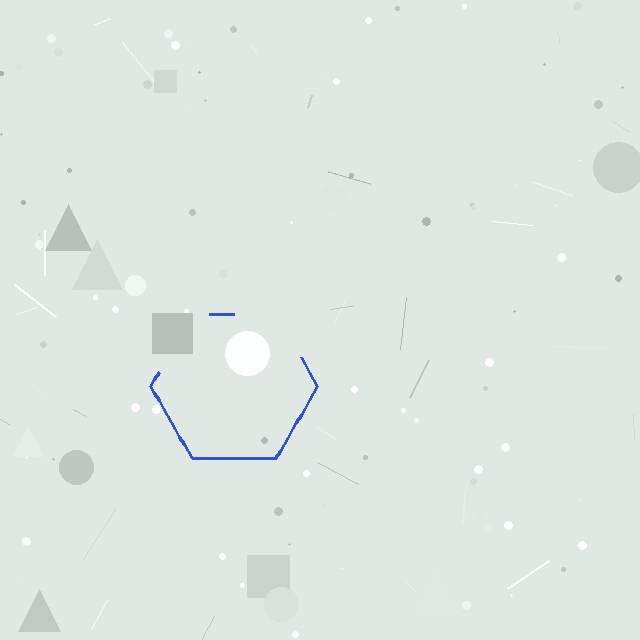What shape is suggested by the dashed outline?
The dashed outline suggests a hexagon.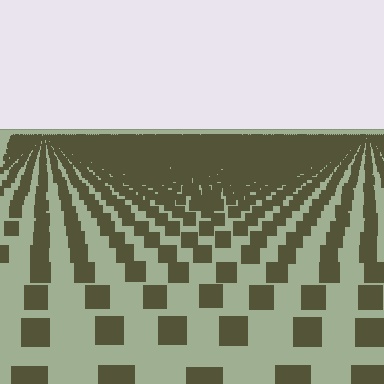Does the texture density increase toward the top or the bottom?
Density increases toward the top.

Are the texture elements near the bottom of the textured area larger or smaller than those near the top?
Larger. Near the bottom, elements are closer to the viewer and appear at a bigger on-screen size.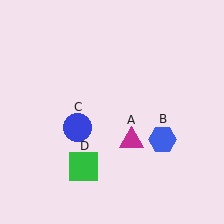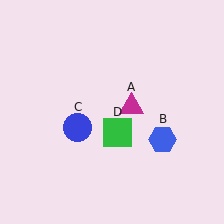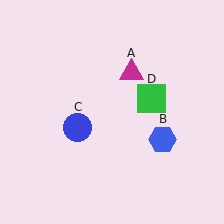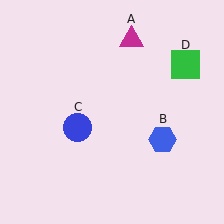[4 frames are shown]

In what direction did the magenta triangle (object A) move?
The magenta triangle (object A) moved up.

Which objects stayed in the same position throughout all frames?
Blue hexagon (object B) and blue circle (object C) remained stationary.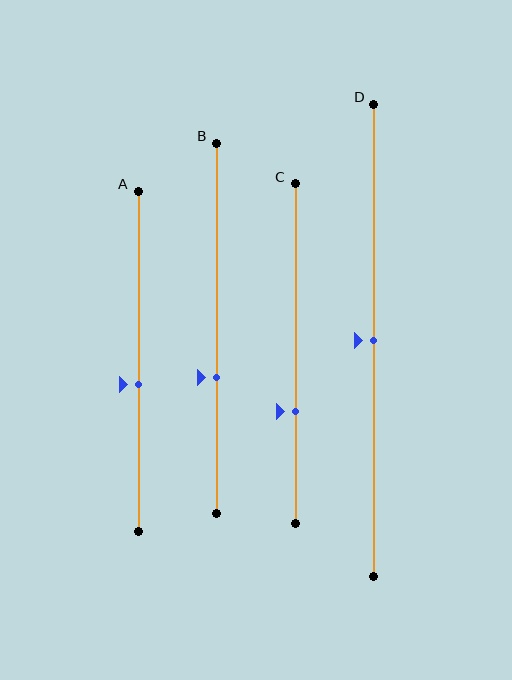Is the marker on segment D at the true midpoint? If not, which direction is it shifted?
Yes, the marker on segment D is at the true midpoint.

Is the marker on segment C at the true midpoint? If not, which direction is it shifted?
No, the marker on segment C is shifted downward by about 17% of the segment length.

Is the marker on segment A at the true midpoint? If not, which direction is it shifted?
No, the marker on segment A is shifted downward by about 7% of the segment length.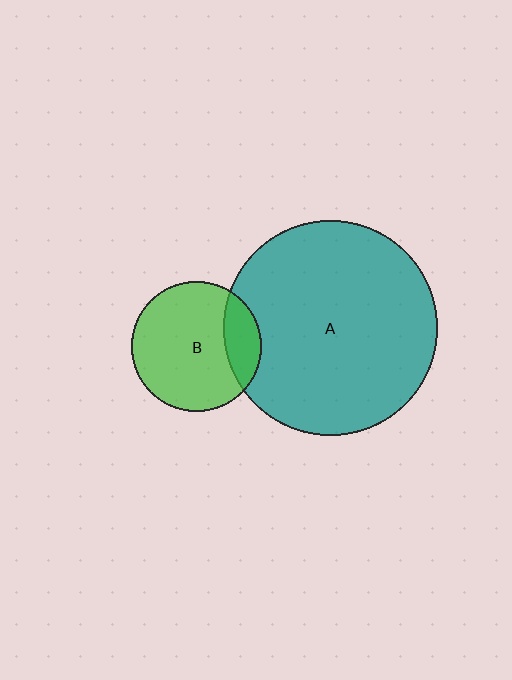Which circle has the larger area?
Circle A (teal).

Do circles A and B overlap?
Yes.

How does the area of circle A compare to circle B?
Approximately 2.7 times.